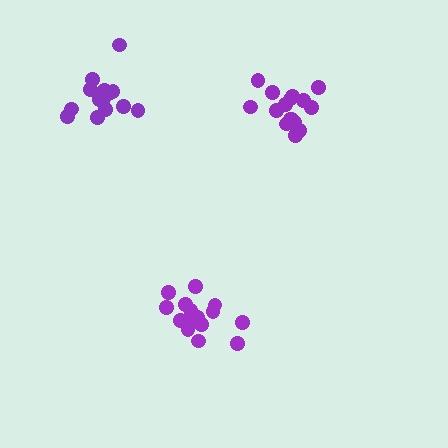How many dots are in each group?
Group 1: 18 dots, Group 2: 16 dots, Group 3: 14 dots (48 total).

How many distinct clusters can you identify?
There are 3 distinct clusters.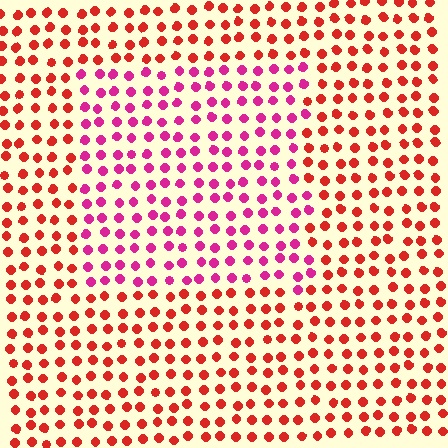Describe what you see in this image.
The image is filled with small red elements in a uniform arrangement. A rectangle-shaped region is visible where the elements are tinted to a slightly different hue, forming a subtle color boundary.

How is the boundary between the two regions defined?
The boundary is defined purely by a slight shift in hue (about 39 degrees). Spacing, size, and orientation are identical on both sides.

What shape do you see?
I see a rectangle.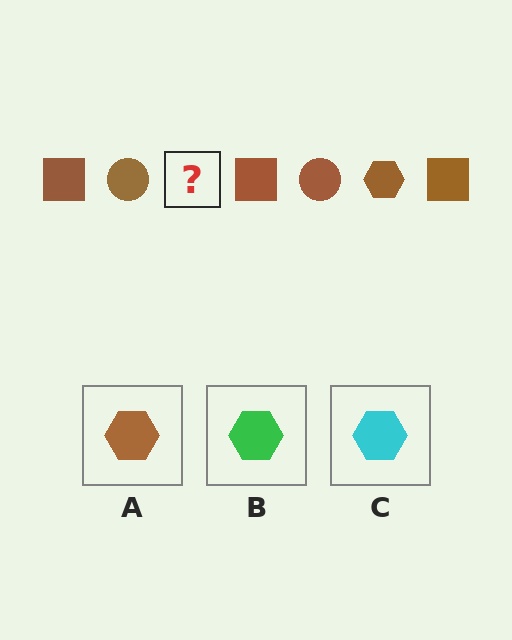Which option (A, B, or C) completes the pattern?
A.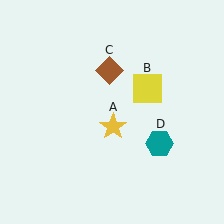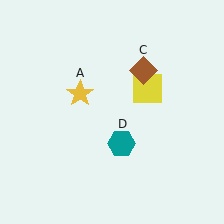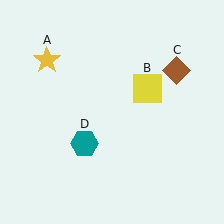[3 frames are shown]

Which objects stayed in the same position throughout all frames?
Yellow square (object B) remained stationary.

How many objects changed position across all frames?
3 objects changed position: yellow star (object A), brown diamond (object C), teal hexagon (object D).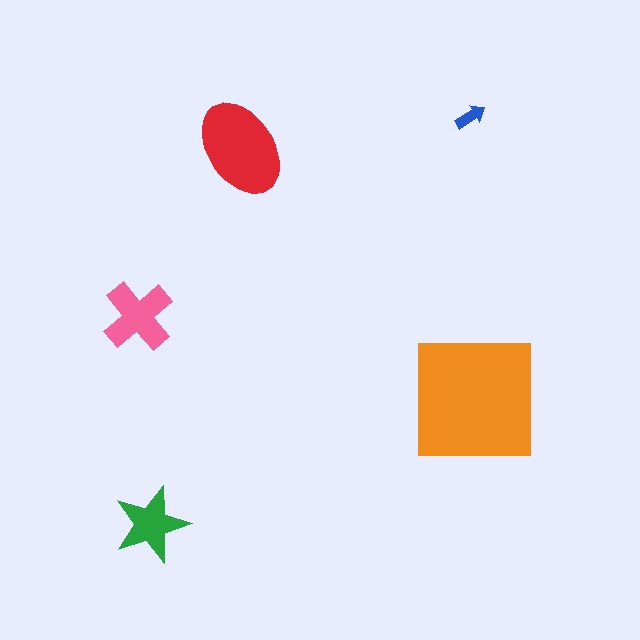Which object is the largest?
The orange square.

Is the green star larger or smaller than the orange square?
Smaller.